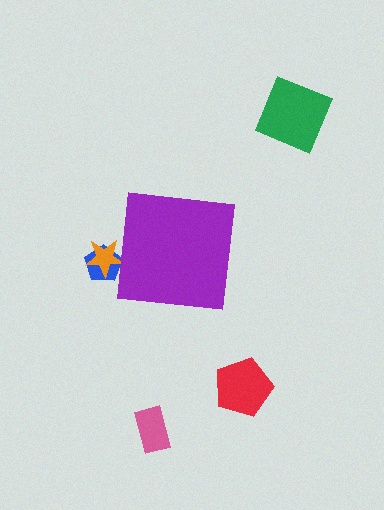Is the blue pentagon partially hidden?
Yes, the blue pentagon is partially hidden behind the purple square.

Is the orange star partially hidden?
Yes, the orange star is partially hidden behind the purple square.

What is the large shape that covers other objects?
A purple square.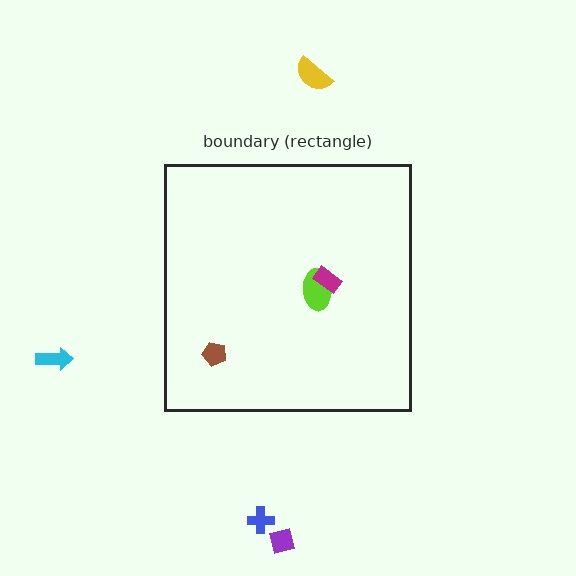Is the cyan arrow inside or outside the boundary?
Outside.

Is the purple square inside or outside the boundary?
Outside.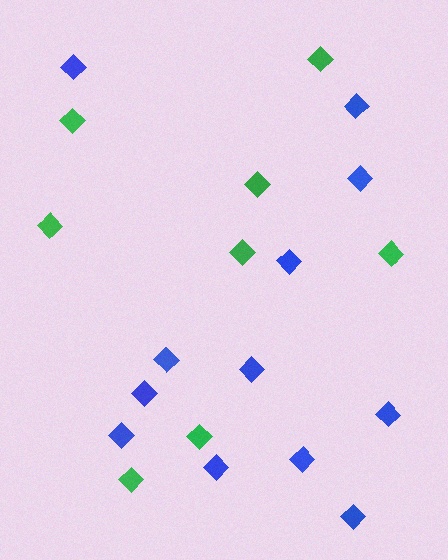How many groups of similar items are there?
There are 2 groups: one group of green diamonds (8) and one group of blue diamonds (12).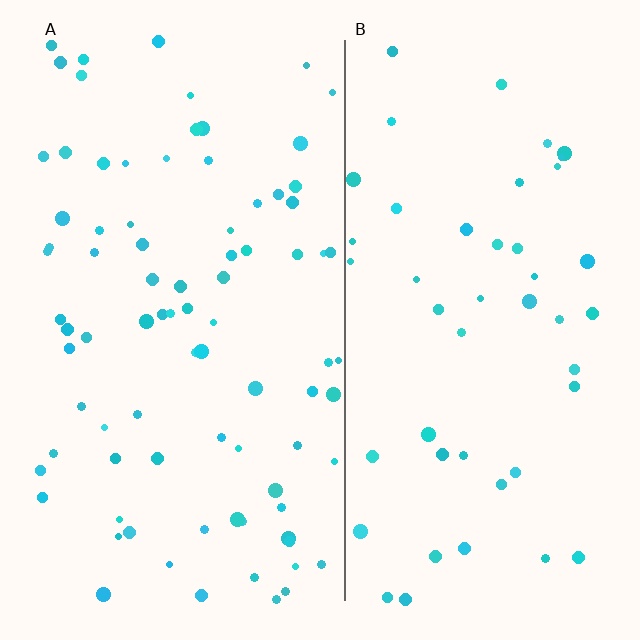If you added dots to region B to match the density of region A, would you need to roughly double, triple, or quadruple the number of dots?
Approximately double.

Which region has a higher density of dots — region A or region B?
A (the left).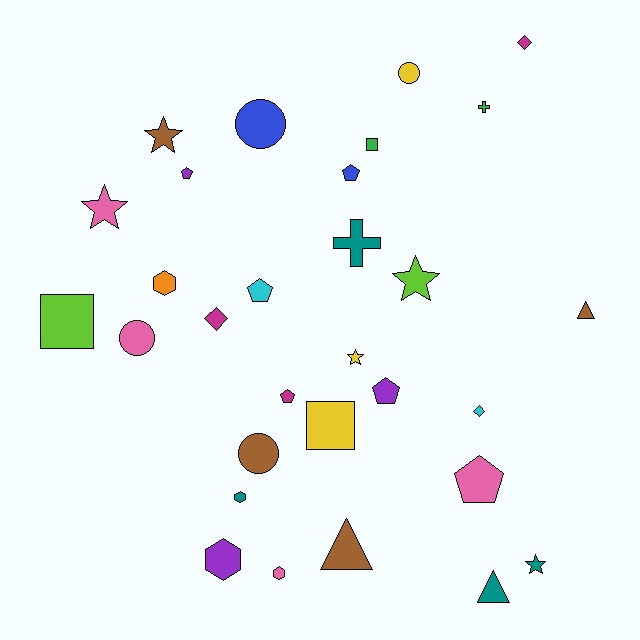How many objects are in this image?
There are 30 objects.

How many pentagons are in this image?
There are 6 pentagons.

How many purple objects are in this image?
There are 3 purple objects.